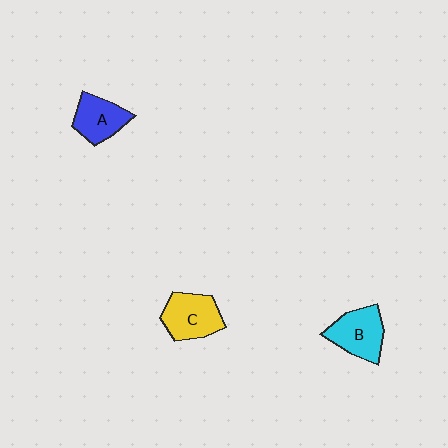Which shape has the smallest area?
Shape A (blue).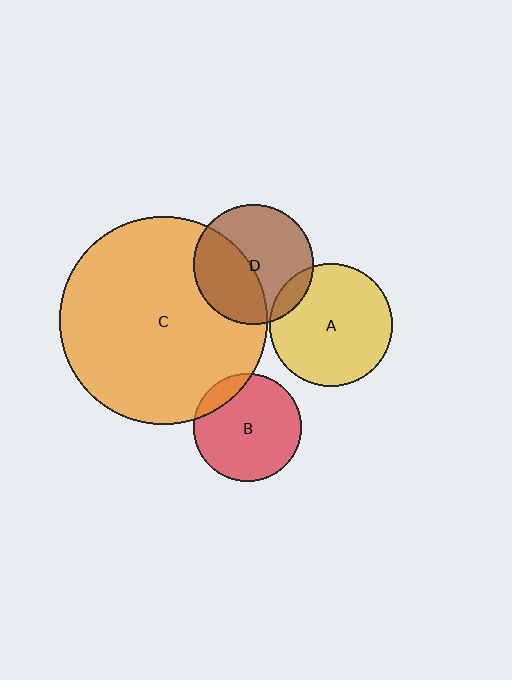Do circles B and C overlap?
Yes.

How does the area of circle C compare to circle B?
Approximately 3.7 times.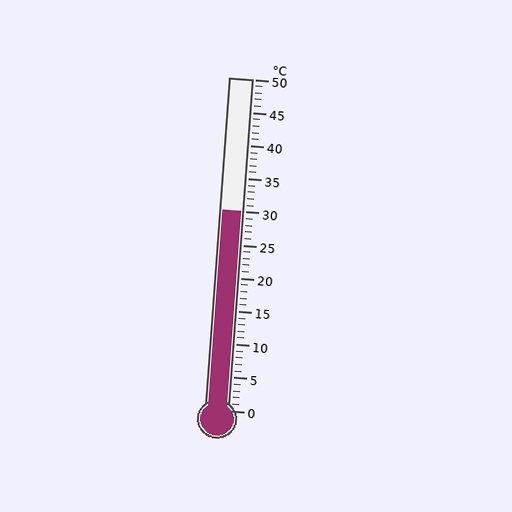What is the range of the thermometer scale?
The thermometer scale ranges from 0°C to 50°C.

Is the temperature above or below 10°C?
The temperature is above 10°C.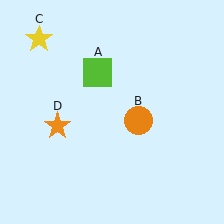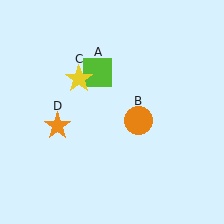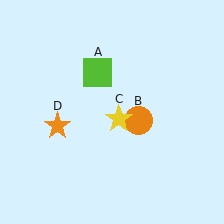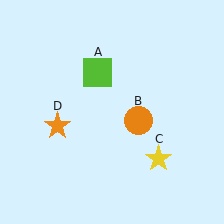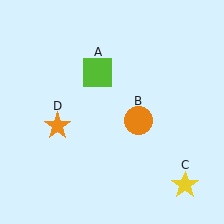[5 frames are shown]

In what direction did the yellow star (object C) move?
The yellow star (object C) moved down and to the right.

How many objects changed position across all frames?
1 object changed position: yellow star (object C).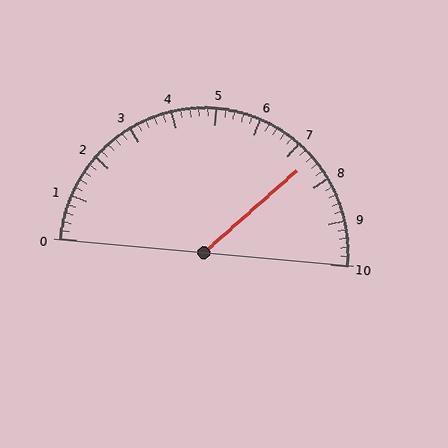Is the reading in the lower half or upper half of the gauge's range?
The reading is in the upper half of the range (0 to 10).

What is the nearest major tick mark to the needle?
The nearest major tick mark is 7.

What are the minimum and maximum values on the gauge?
The gauge ranges from 0 to 10.